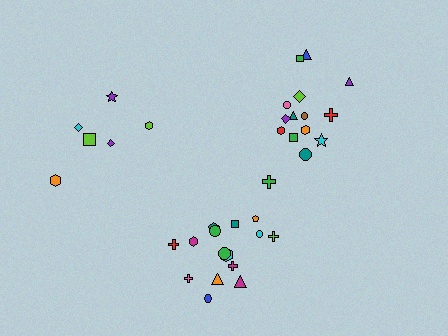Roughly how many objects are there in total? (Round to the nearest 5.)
Roughly 35 objects in total.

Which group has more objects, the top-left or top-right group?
The top-right group.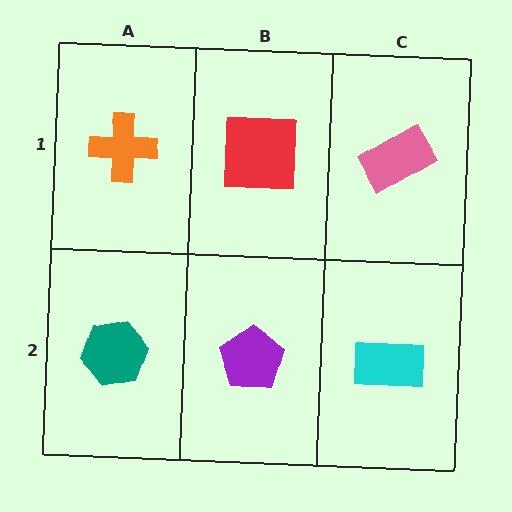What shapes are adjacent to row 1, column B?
A purple pentagon (row 2, column B), an orange cross (row 1, column A), a pink rectangle (row 1, column C).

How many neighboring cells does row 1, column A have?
2.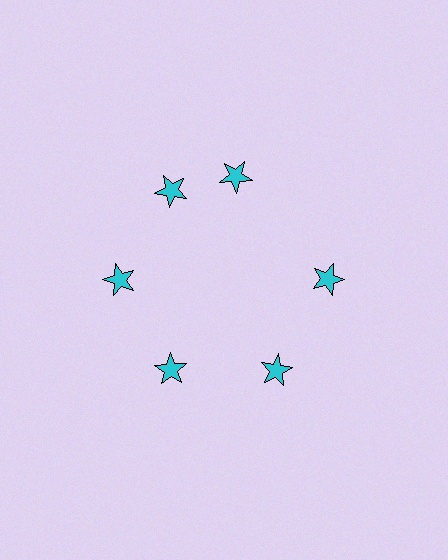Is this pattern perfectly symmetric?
No. The 6 cyan stars are arranged in a ring, but one element near the 1 o'clock position is rotated out of alignment along the ring, breaking the 6-fold rotational symmetry.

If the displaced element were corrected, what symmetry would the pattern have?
It would have 6-fold rotational symmetry — the pattern would map onto itself every 60 degrees.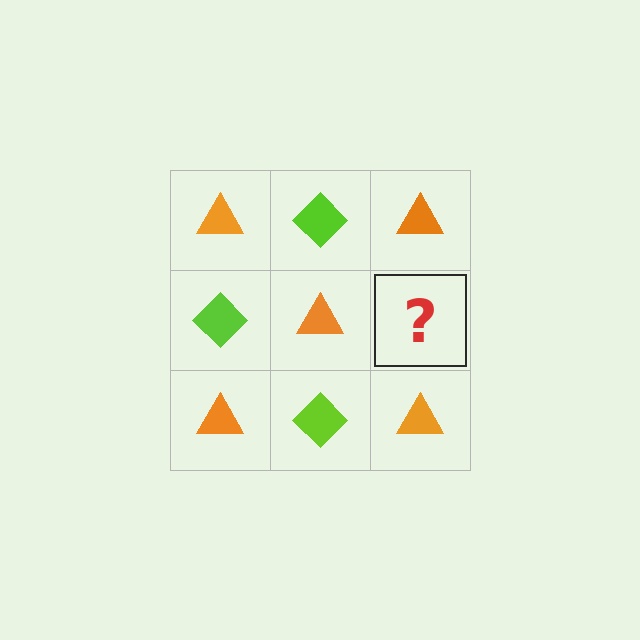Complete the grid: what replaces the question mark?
The question mark should be replaced with a lime diamond.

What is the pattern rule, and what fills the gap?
The rule is that it alternates orange triangle and lime diamond in a checkerboard pattern. The gap should be filled with a lime diamond.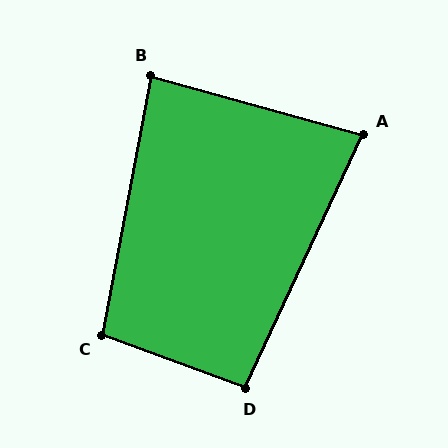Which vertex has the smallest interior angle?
A, at approximately 81 degrees.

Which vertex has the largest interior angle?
C, at approximately 99 degrees.